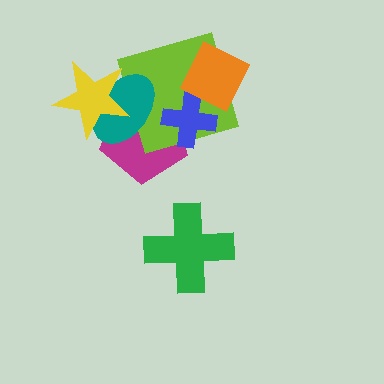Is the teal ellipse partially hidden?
Yes, it is partially covered by another shape.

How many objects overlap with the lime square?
4 objects overlap with the lime square.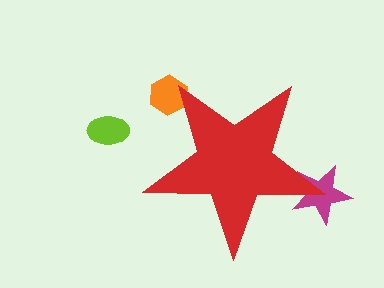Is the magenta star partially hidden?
Yes, the magenta star is partially hidden behind the red star.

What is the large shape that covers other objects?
A red star.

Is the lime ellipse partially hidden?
No, the lime ellipse is fully visible.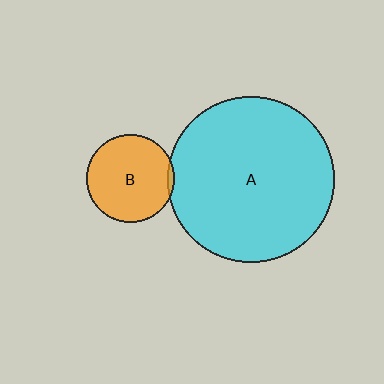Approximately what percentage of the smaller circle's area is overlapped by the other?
Approximately 5%.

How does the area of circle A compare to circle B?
Approximately 3.6 times.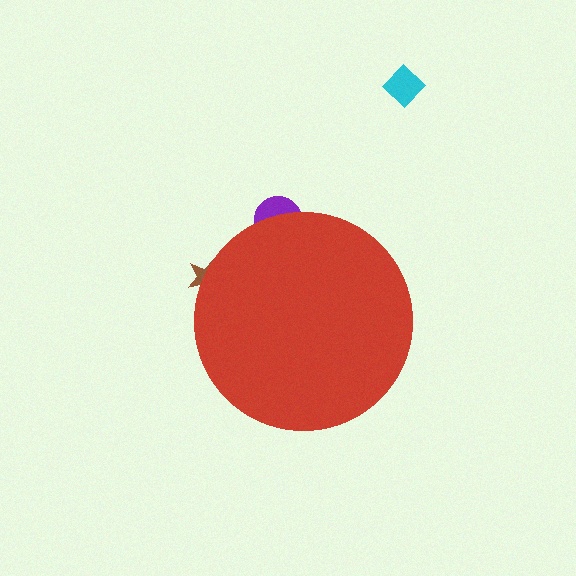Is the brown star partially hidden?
Yes, the brown star is partially hidden behind the red circle.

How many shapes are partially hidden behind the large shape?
2 shapes are partially hidden.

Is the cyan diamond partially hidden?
No, the cyan diamond is fully visible.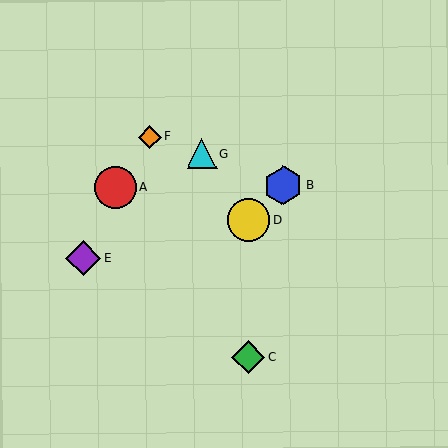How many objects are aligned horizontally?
2 objects (A, B) are aligned horizontally.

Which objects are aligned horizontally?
Objects A, B are aligned horizontally.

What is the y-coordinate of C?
Object C is at y≈357.